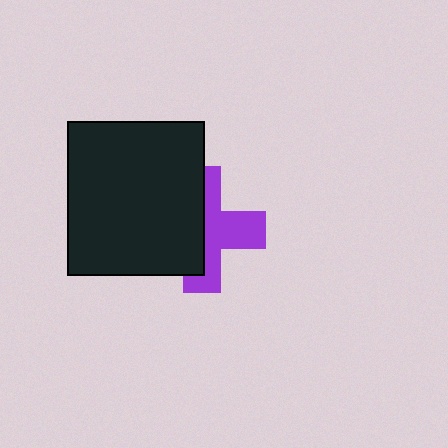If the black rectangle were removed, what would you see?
You would see the complete purple cross.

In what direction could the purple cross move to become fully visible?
The purple cross could move right. That would shift it out from behind the black rectangle entirely.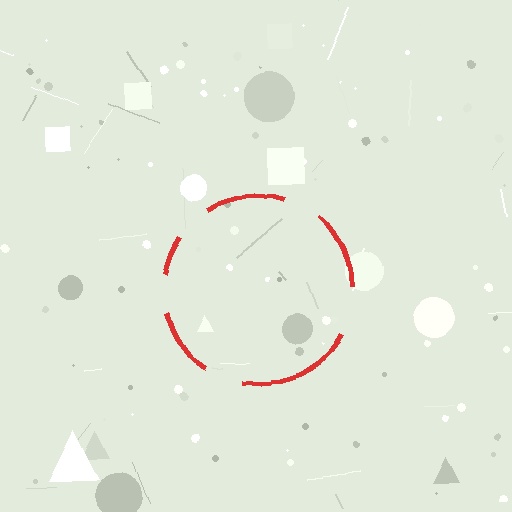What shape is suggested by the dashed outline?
The dashed outline suggests a circle.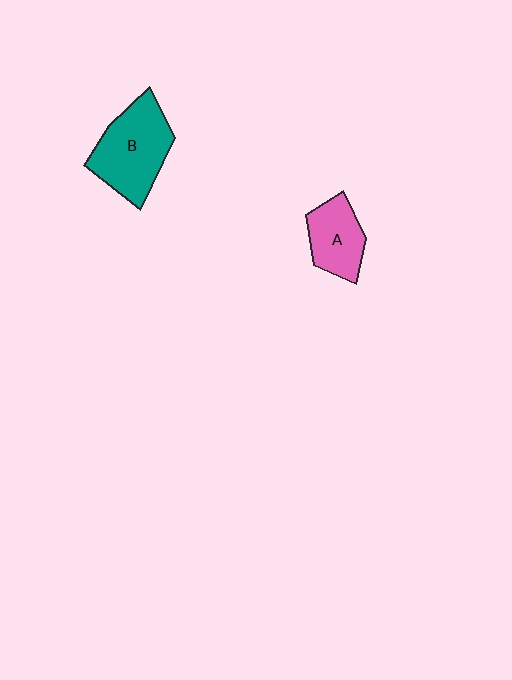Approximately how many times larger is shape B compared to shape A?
Approximately 1.6 times.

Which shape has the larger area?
Shape B (teal).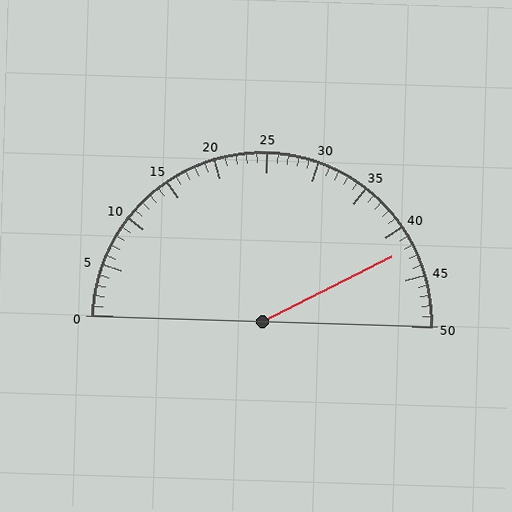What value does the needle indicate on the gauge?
The needle indicates approximately 42.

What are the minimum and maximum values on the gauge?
The gauge ranges from 0 to 50.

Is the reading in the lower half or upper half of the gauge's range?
The reading is in the upper half of the range (0 to 50).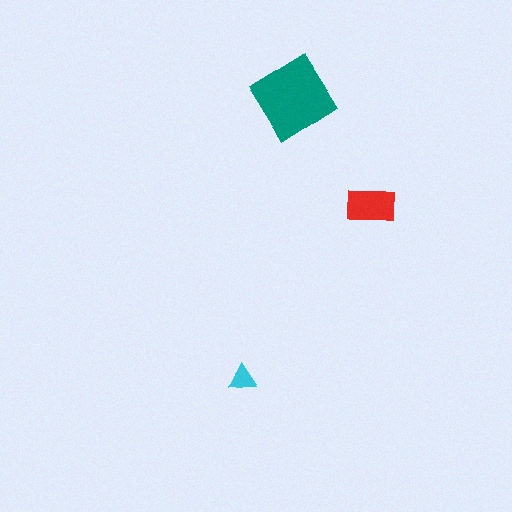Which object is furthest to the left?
The cyan triangle is leftmost.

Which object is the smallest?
The cyan triangle.